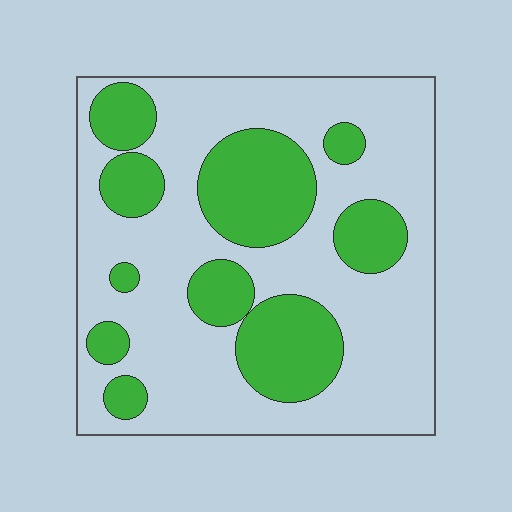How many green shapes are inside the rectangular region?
10.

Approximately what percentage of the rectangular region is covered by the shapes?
Approximately 30%.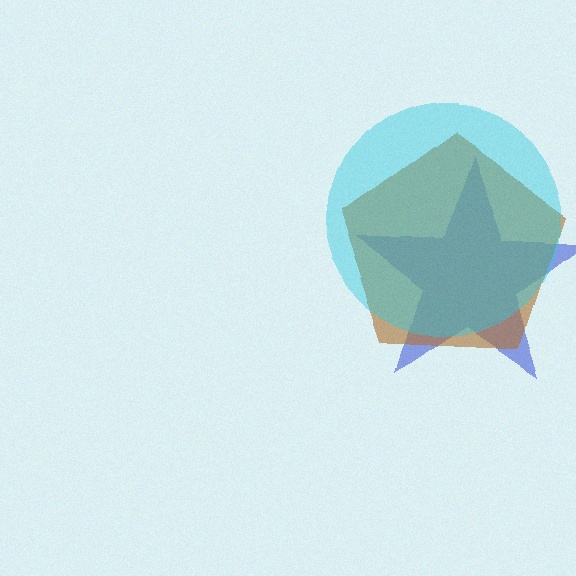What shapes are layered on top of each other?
The layered shapes are: a blue star, a brown pentagon, a cyan circle.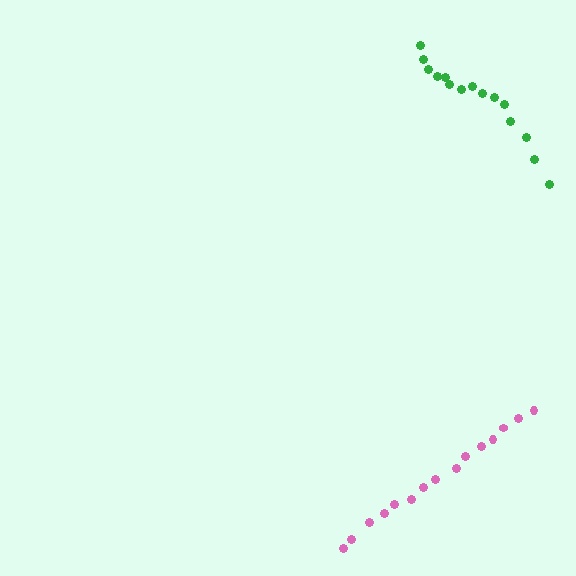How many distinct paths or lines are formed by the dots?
There are 2 distinct paths.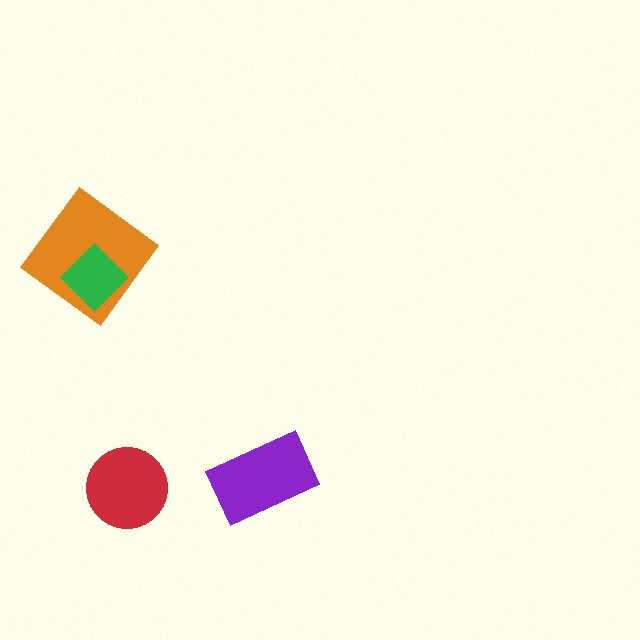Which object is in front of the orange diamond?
The green diamond is in front of the orange diamond.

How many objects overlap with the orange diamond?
1 object overlaps with the orange diamond.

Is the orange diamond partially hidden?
Yes, it is partially covered by another shape.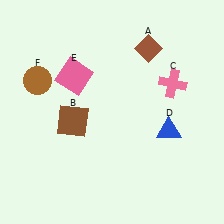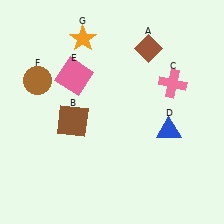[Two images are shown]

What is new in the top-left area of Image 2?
An orange star (G) was added in the top-left area of Image 2.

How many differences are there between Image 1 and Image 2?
There is 1 difference between the two images.